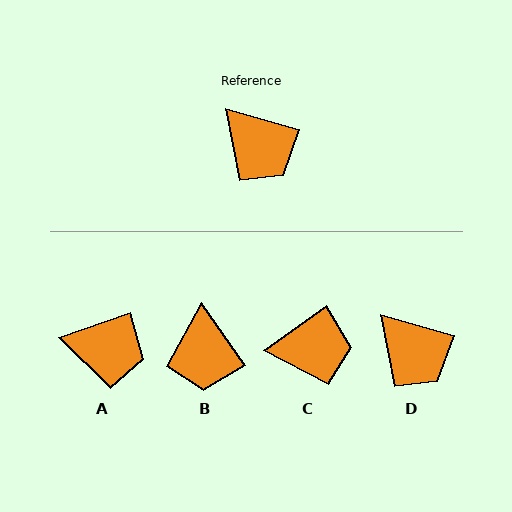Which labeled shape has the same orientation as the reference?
D.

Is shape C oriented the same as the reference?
No, it is off by about 51 degrees.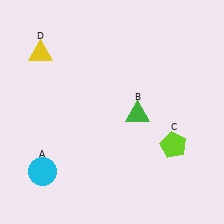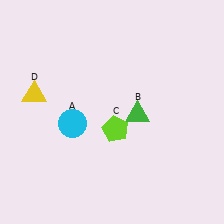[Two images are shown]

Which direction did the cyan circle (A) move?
The cyan circle (A) moved up.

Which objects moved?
The objects that moved are: the cyan circle (A), the lime pentagon (C), the yellow triangle (D).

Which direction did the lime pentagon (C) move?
The lime pentagon (C) moved left.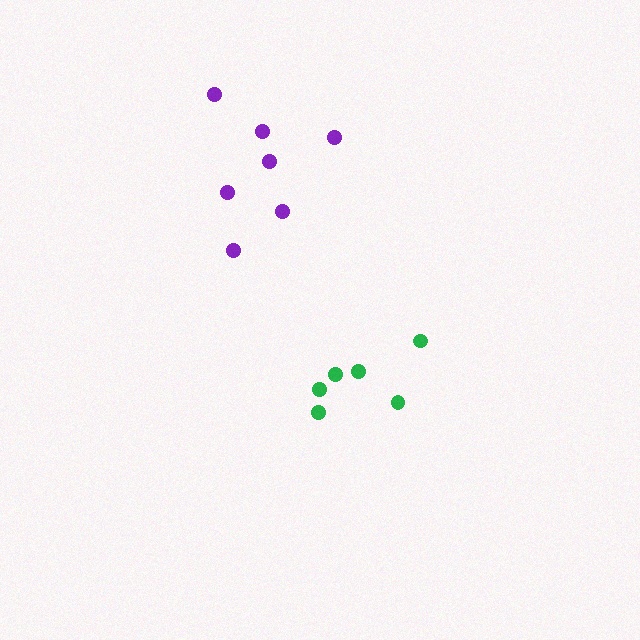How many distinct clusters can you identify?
There are 2 distinct clusters.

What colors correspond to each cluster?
The clusters are colored: purple, green.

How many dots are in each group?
Group 1: 7 dots, Group 2: 6 dots (13 total).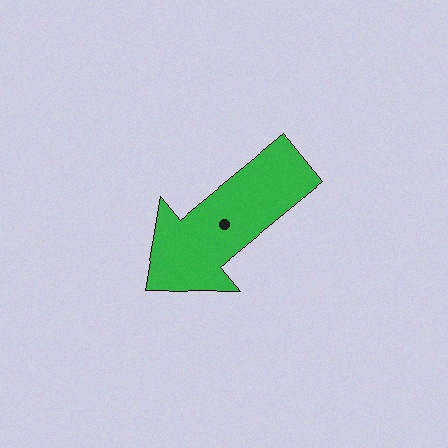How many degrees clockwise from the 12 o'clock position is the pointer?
Approximately 231 degrees.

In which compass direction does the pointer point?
Southwest.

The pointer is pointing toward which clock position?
Roughly 8 o'clock.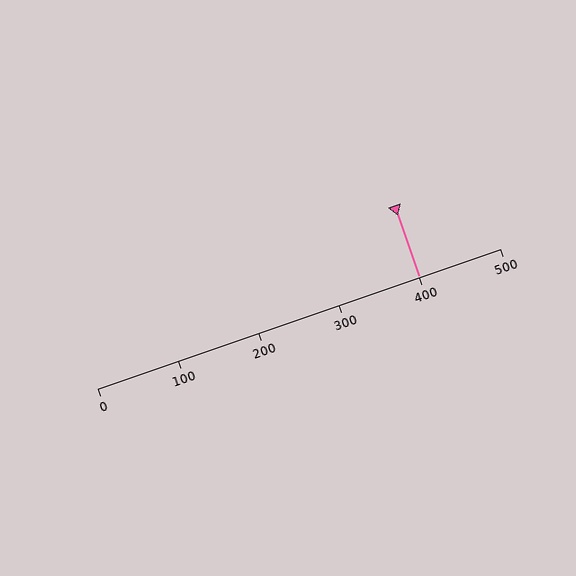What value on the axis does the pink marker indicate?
The marker indicates approximately 400.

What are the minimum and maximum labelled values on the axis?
The axis runs from 0 to 500.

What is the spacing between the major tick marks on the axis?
The major ticks are spaced 100 apart.